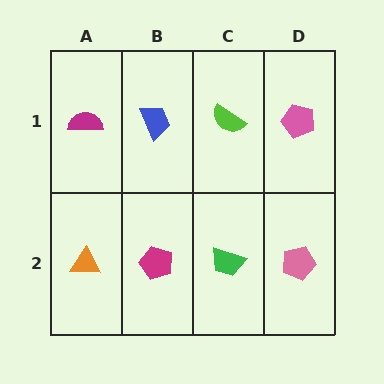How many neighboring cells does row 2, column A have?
2.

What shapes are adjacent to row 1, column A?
An orange triangle (row 2, column A), a blue trapezoid (row 1, column B).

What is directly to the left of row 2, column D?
A green trapezoid.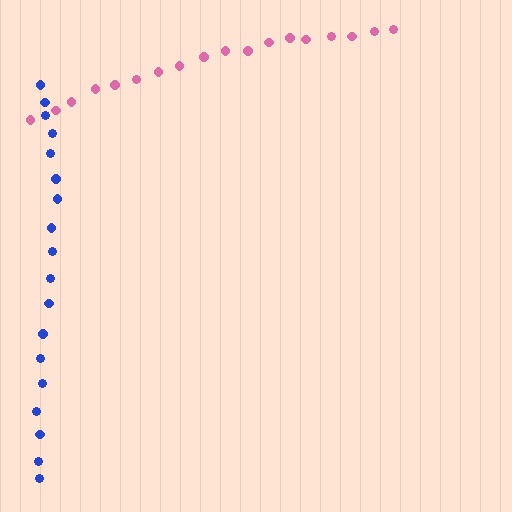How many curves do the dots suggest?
There are 2 distinct paths.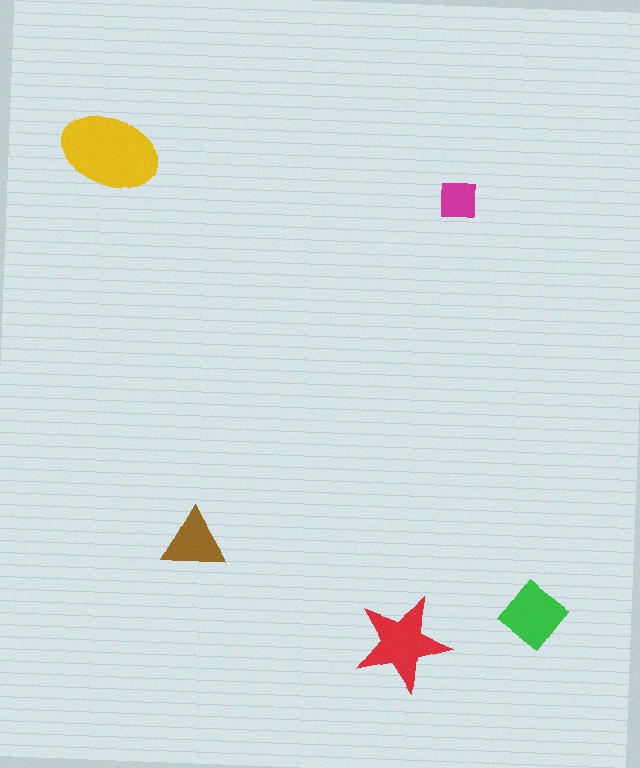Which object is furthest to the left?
The yellow ellipse is leftmost.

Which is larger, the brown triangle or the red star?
The red star.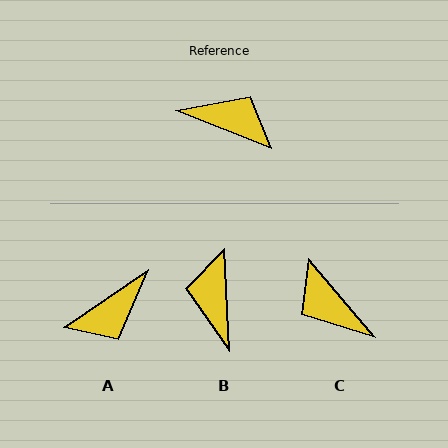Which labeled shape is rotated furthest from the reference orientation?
C, about 152 degrees away.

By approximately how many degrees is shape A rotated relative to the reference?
Approximately 124 degrees clockwise.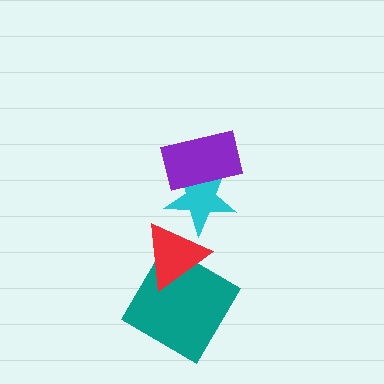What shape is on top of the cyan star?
The purple rectangle is on top of the cyan star.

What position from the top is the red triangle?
The red triangle is 3rd from the top.